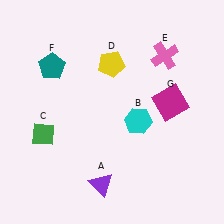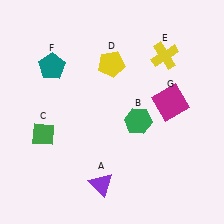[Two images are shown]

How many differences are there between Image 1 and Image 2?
There are 2 differences between the two images.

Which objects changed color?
B changed from cyan to green. E changed from pink to yellow.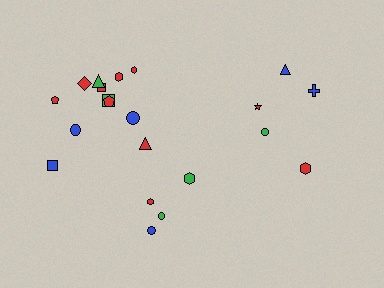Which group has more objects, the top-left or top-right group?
The top-left group.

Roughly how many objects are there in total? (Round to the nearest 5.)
Roughly 20 objects in total.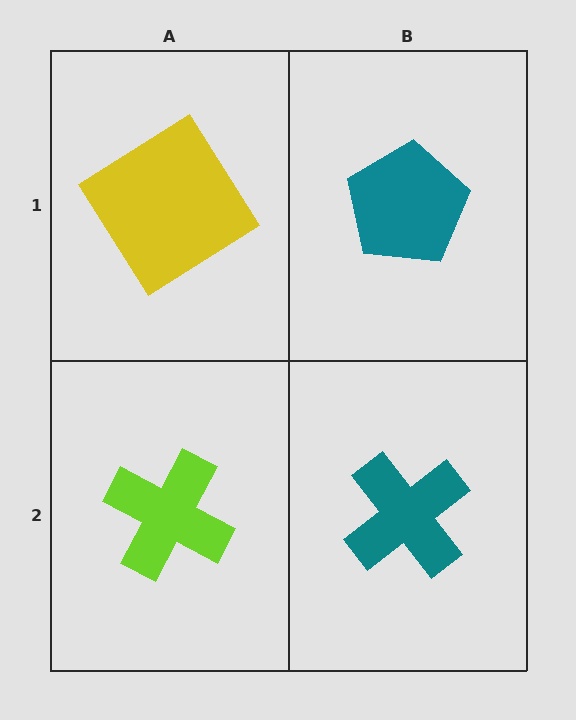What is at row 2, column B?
A teal cross.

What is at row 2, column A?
A lime cross.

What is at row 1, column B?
A teal pentagon.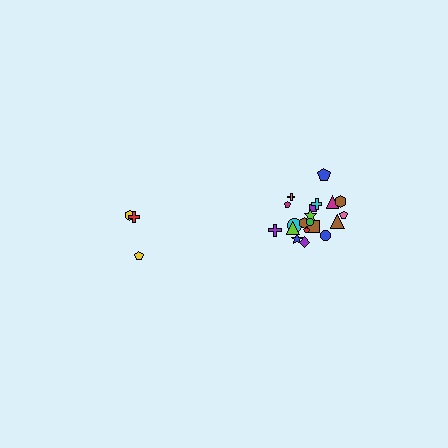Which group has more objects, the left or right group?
The right group.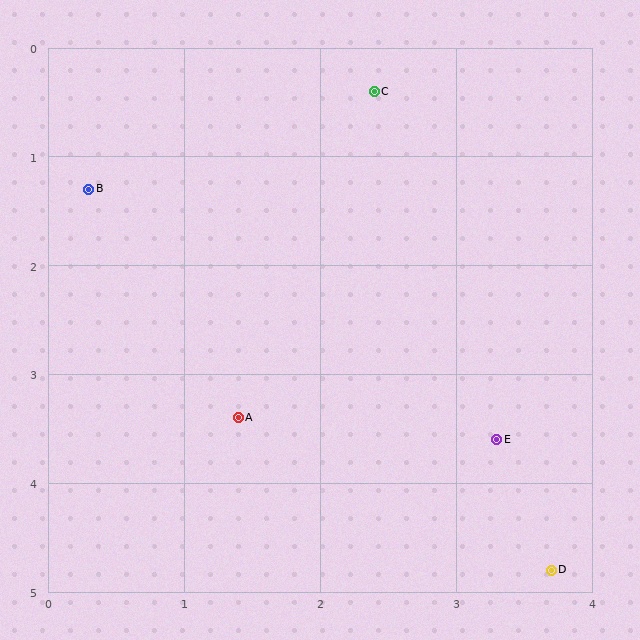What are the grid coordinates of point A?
Point A is at approximately (1.4, 3.4).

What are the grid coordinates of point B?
Point B is at approximately (0.3, 1.3).